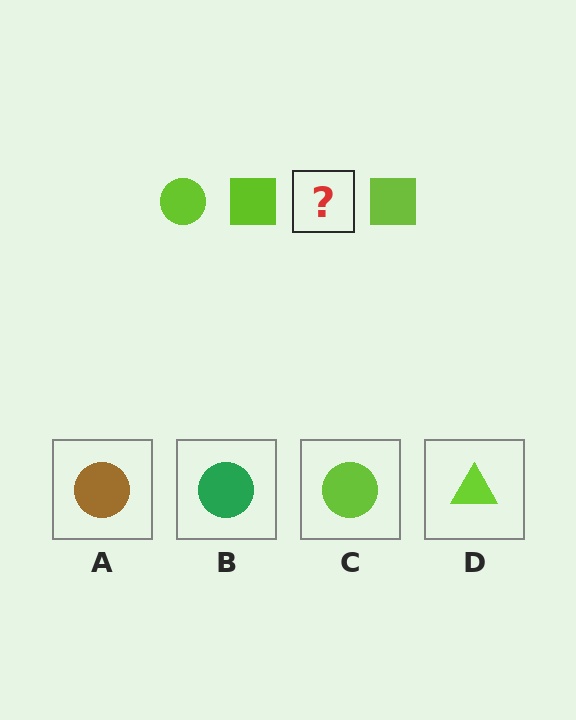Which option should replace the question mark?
Option C.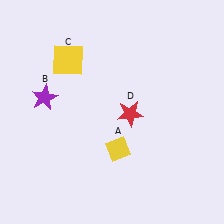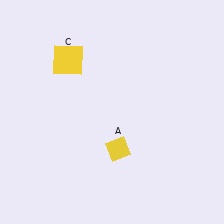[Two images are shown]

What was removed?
The red star (D), the purple star (B) were removed in Image 2.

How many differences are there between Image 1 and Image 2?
There are 2 differences between the two images.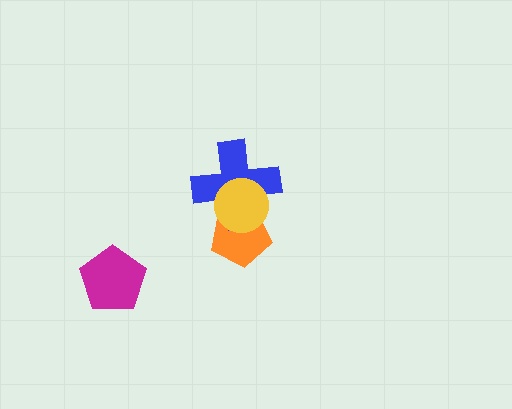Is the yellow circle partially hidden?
No, no other shape covers it.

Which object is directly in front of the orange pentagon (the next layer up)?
The blue cross is directly in front of the orange pentagon.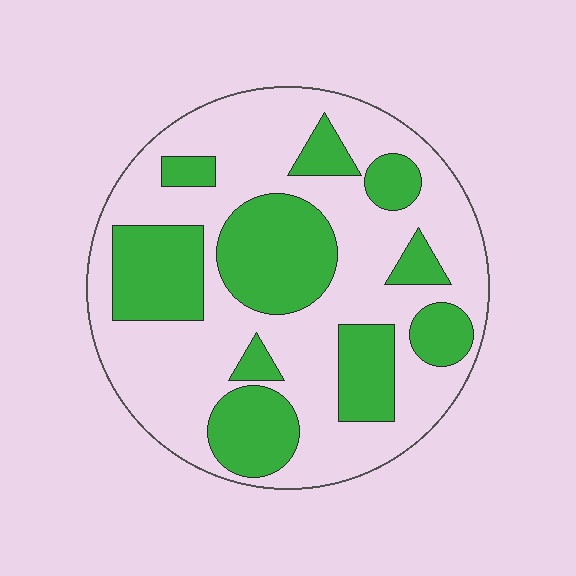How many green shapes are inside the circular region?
10.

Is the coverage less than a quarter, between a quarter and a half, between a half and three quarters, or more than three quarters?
Between a quarter and a half.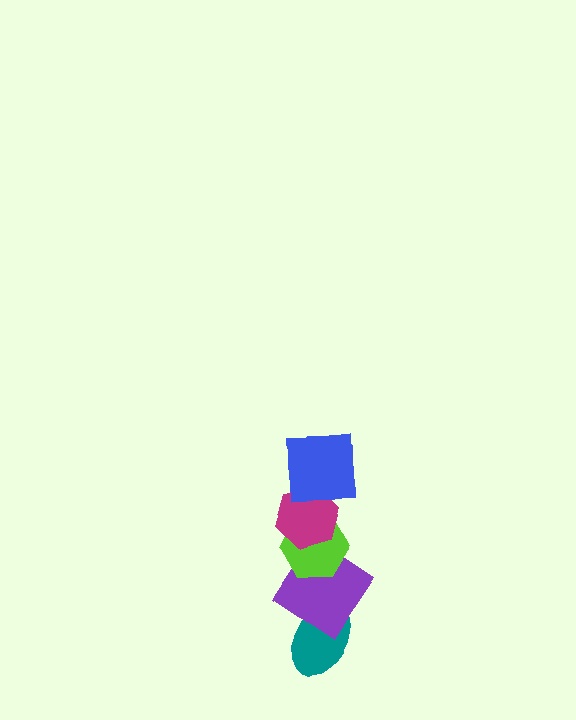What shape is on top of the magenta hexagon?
The blue square is on top of the magenta hexagon.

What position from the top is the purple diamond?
The purple diamond is 4th from the top.